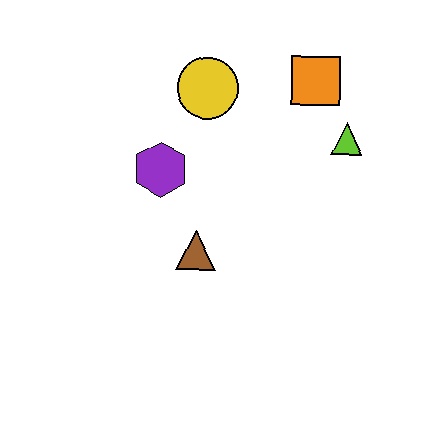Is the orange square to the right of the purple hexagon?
Yes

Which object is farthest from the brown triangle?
The orange square is farthest from the brown triangle.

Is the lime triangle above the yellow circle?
No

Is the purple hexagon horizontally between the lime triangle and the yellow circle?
No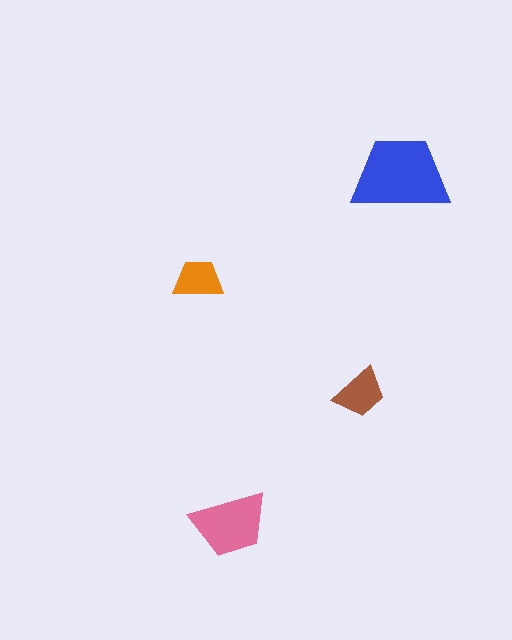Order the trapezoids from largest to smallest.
the blue one, the pink one, the brown one, the orange one.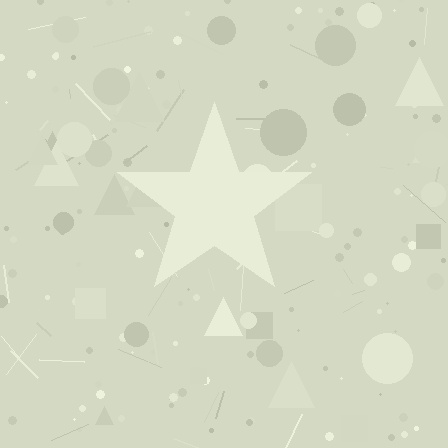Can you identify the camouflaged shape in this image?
The camouflaged shape is a star.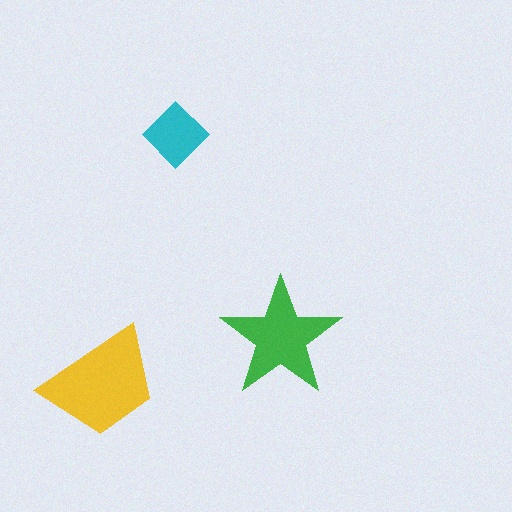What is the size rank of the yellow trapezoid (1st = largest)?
1st.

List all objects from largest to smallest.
The yellow trapezoid, the green star, the cyan diamond.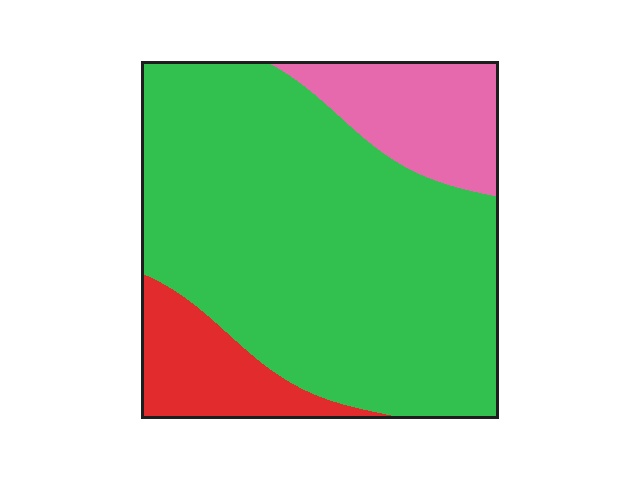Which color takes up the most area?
Green, at roughly 75%.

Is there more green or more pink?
Green.